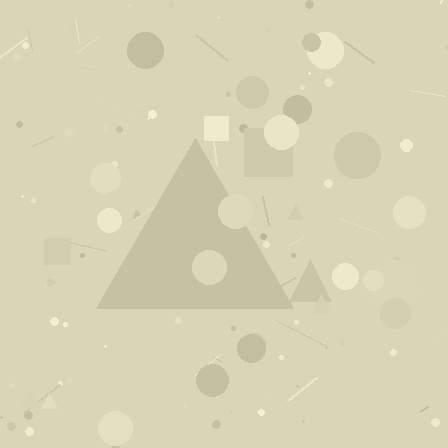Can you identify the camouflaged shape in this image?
The camouflaged shape is a triangle.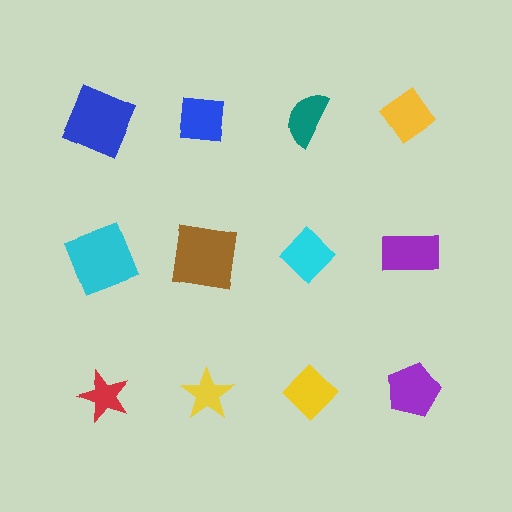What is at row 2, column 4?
A purple rectangle.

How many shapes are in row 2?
4 shapes.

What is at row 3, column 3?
A yellow diamond.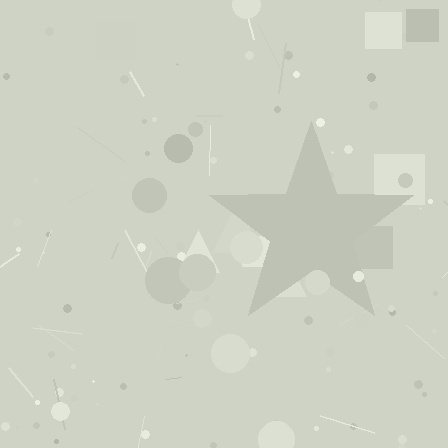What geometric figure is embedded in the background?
A star is embedded in the background.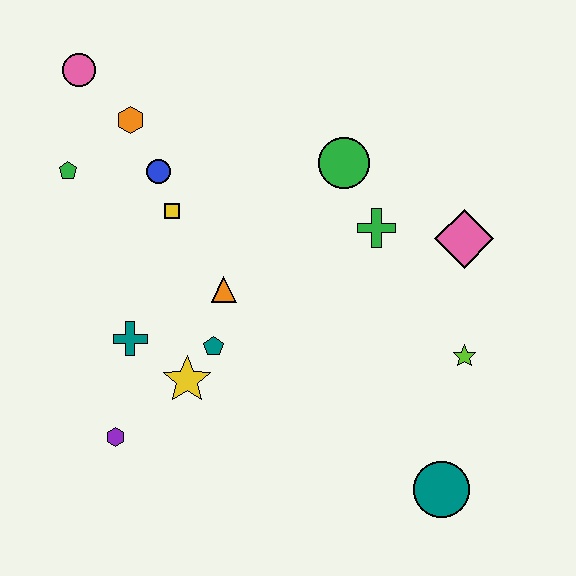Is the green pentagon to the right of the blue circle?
No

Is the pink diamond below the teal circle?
No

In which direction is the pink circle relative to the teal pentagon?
The pink circle is above the teal pentagon.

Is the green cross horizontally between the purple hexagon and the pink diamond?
Yes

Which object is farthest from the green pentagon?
The teal circle is farthest from the green pentagon.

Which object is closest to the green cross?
The green circle is closest to the green cross.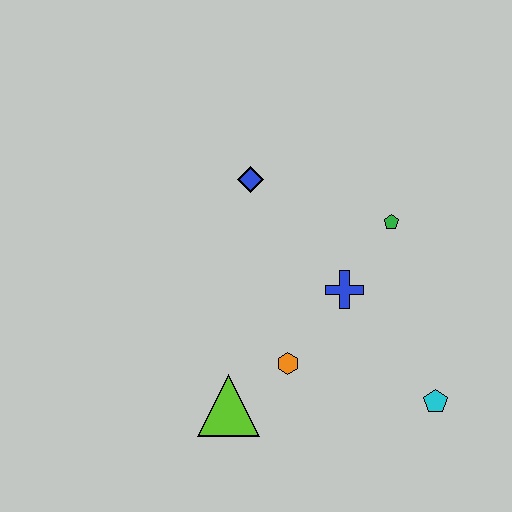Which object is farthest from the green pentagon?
The lime triangle is farthest from the green pentagon.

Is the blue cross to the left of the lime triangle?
No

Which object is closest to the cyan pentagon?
The blue cross is closest to the cyan pentagon.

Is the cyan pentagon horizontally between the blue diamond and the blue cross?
No